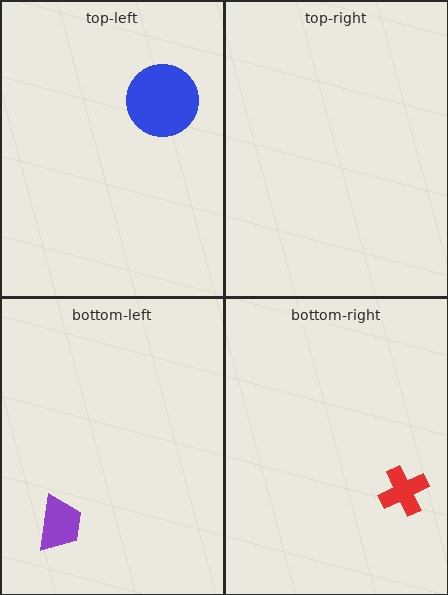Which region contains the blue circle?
The top-left region.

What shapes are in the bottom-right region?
The red cross.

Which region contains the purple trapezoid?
The bottom-left region.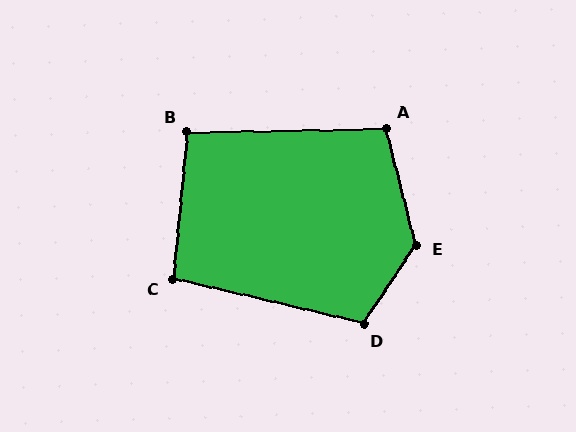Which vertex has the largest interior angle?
E, at approximately 132 degrees.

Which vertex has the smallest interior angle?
B, at approximately 96 degrees.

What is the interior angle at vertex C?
Approximately 98 degrees (obtuse).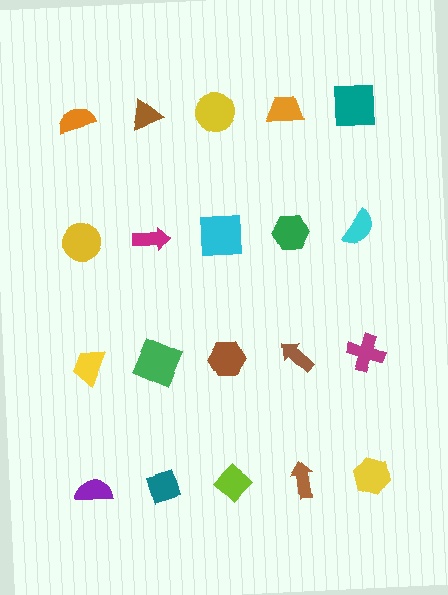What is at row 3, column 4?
A brown arrow.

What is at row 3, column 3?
A brown hexagon.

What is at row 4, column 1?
A purple semicircle.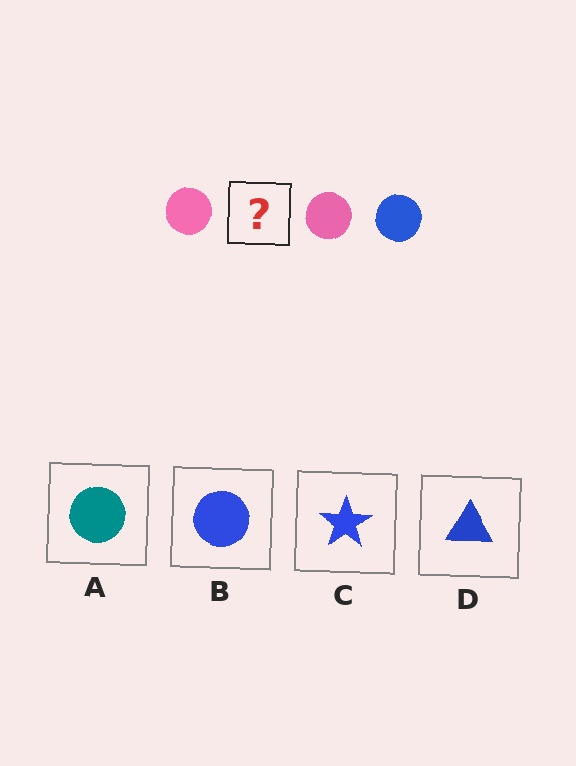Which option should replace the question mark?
Option B.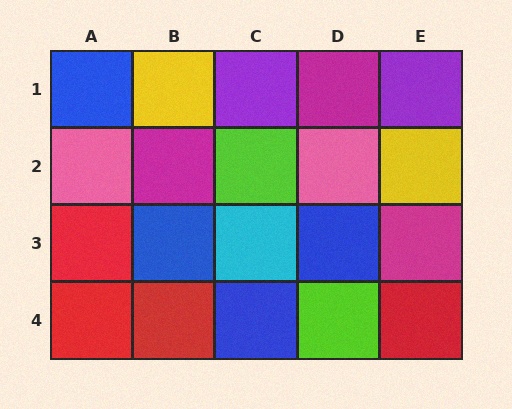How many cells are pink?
2 cells are pink.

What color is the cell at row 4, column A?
Red.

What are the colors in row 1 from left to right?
Blue, yellow, purple, magenta, purple.